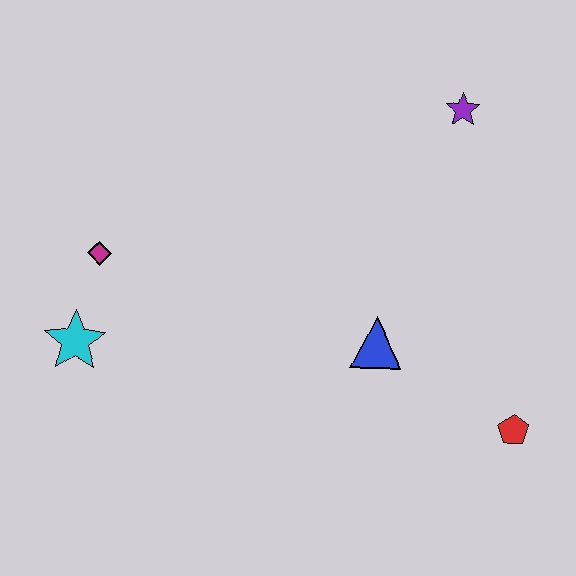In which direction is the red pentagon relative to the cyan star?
The red pentagon is to the right of the cyan star.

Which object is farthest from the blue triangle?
The cyan star is farthest from the blue triangle.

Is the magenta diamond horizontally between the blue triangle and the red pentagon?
No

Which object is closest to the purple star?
The blue triangle is closest to the purple star.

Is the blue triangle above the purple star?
No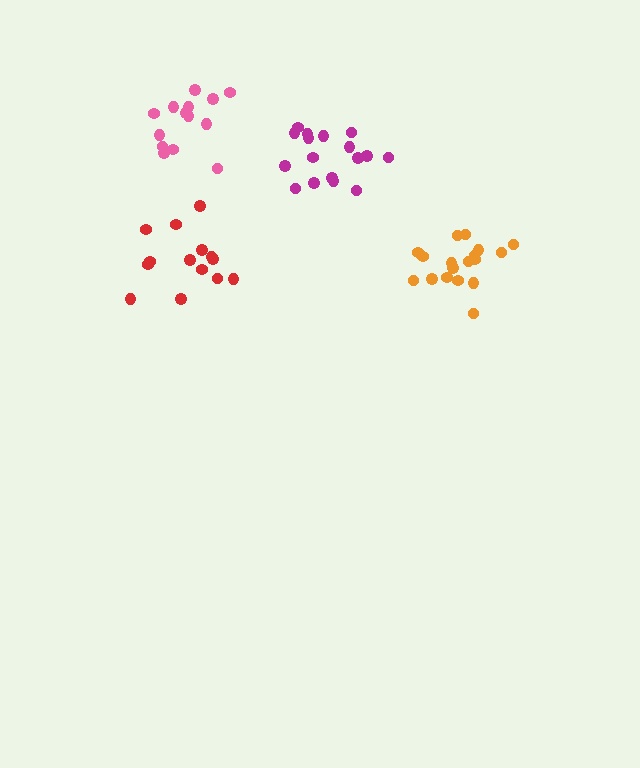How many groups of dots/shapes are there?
There are 4 groups.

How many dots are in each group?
Group 1: 14 dots, Group 2: 17 dots, Group 3: 14 dots, Group 4: 18 dots (63 total).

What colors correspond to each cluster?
The clusters are colored: red, magenta, pink, orange.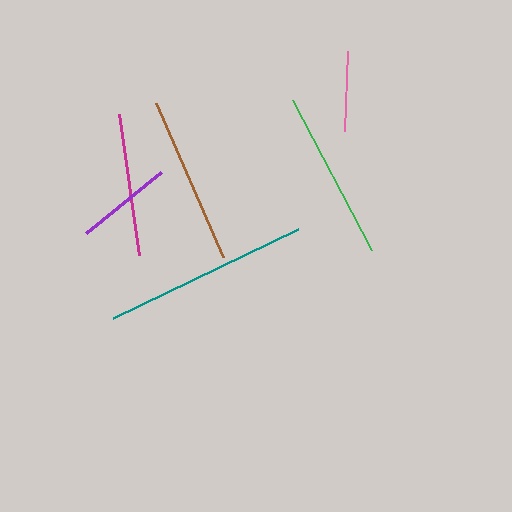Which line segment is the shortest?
The pink line is the shortest at approximately 80 pixels.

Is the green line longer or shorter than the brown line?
The green line is longer than the brown line.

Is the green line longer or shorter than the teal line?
The teal line is longer than the green line.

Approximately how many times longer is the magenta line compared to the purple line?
The magenta line is approximately 1.5 times the length of the purple line.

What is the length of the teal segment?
The teal segment is approximately 205 pixels long.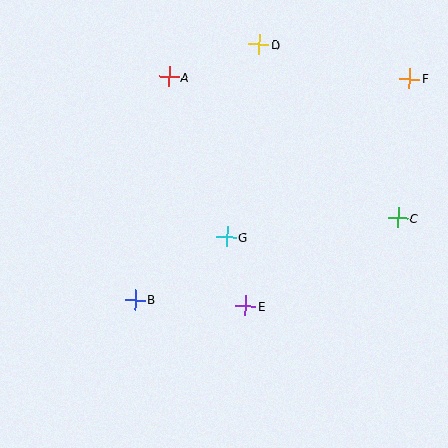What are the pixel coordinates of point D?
Point D is at (259, 45).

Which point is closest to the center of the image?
Point G at (227, 237) is closest to the center.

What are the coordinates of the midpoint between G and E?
The midpoint between G and E is at (236, 271).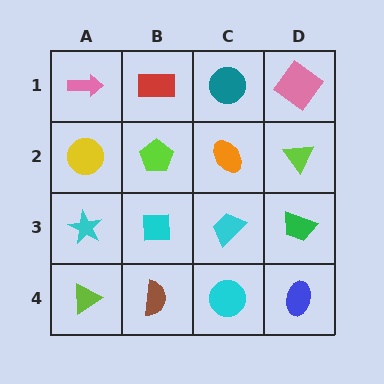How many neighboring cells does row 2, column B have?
4.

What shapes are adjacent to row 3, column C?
An orange ellipse (row 2, column C), a cyan circle (row 4, column C), a cyan square (row 3, column B), a green trapezoid (row 3, column D).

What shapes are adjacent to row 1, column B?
A lime pentagon (row 2, column B), a pink arrow (row 1, column A), a teal circle (row 1, column C).